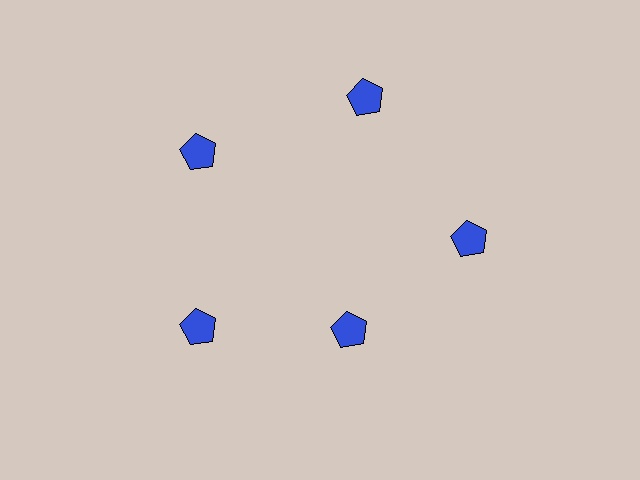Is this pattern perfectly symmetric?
No. The 5 blue pentagons are arranged in a ring, but one element near the 5 o'clock position is pulled inward toward the center, breaking the 5-fold rotational symmetry.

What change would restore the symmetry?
The symmetry would be restored by moving it outward, back onto the ring so that all 5 pentagons sit at equal angles and equal distance from the center.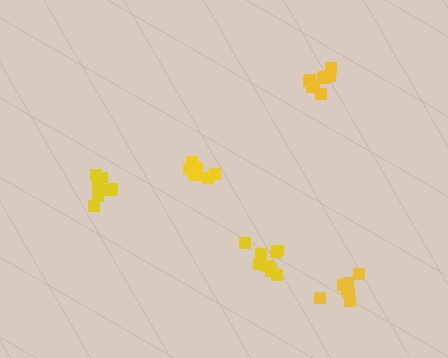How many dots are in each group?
Group 1: 8 dots, Group 2: 7 dots, Group 3: 10 dots, Group 4: 9 dots, Group 5: 8 dots (42 total).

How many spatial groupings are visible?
There are 5 spatial groupings.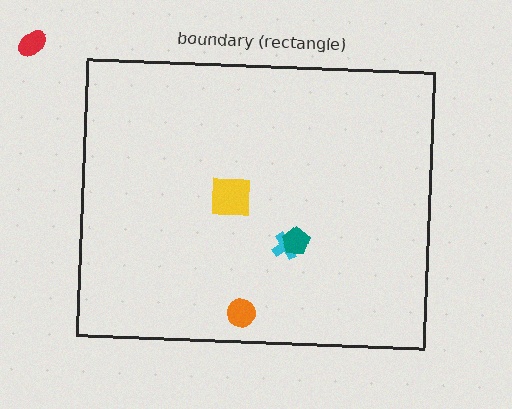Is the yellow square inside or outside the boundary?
Inside.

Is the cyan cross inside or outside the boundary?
Inside.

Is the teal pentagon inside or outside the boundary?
Inside.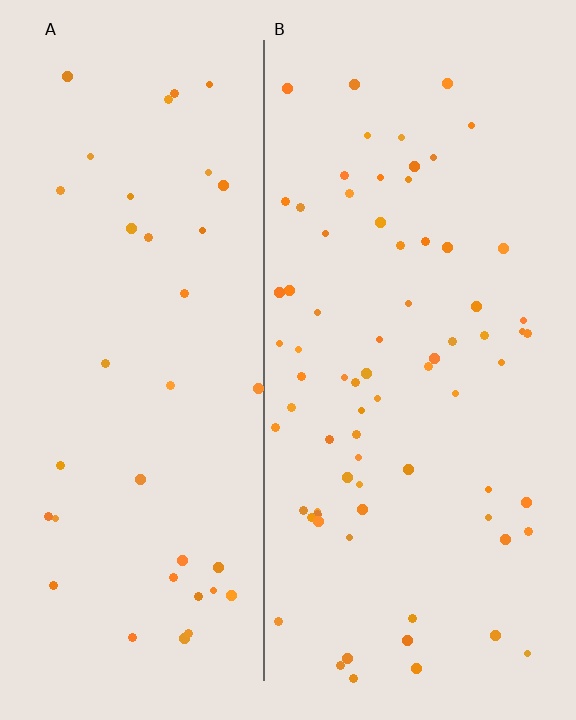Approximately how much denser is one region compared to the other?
Approximately 2.0× — region B over region A.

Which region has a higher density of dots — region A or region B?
B (the right).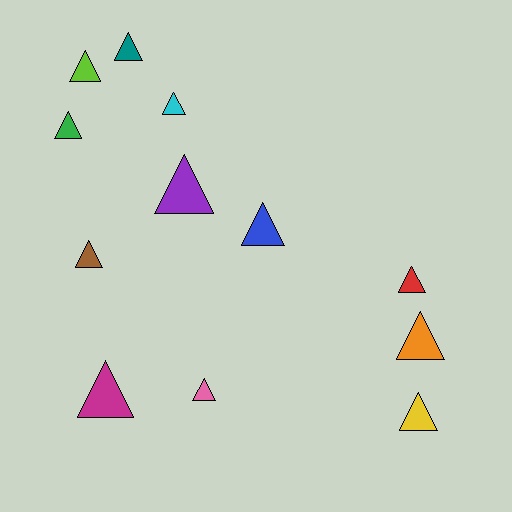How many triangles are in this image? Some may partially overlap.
There are 12 triangles.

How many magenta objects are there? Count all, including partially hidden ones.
There is 1 magenta object.